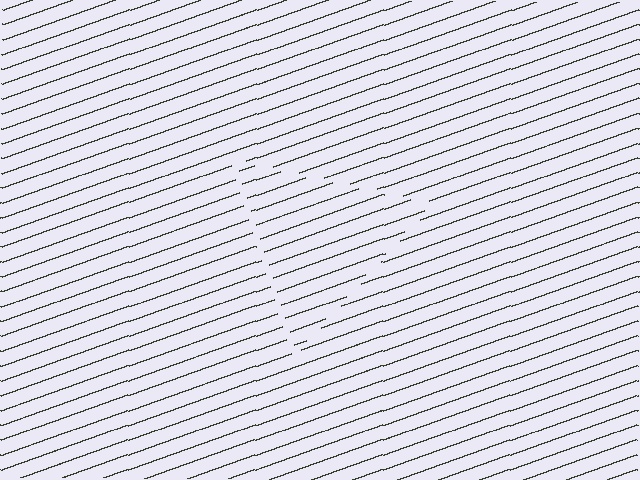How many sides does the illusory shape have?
3 sides — the line-ends trace a triangle.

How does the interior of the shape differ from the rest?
The interior of the shape contains the same grating, shifted by half a period — the contour is defined by the phase discontinuity where line-ends from the inner and outer gratings abut.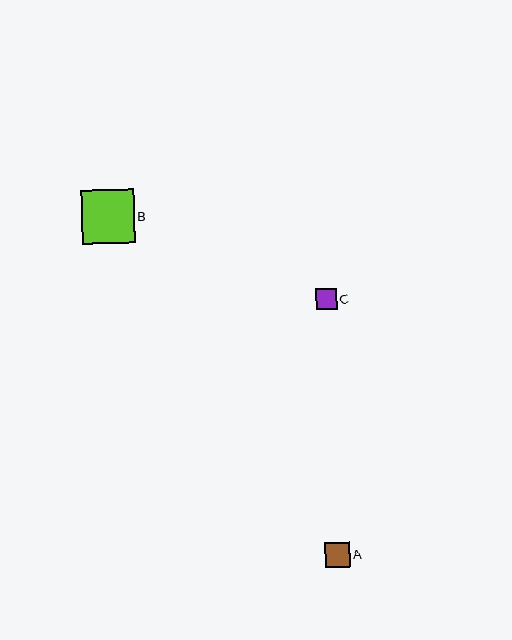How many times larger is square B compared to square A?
Square B is approximately 2.2 times the size of square A.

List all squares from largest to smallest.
From largest to smallest: B, A, C.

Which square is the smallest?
Square C is the smallest with a size of approximately 21 pixels.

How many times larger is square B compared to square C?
Square B is approximately 2.5 times the size of square C.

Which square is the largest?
Square B is the largest with a size of approximately 53 pixels.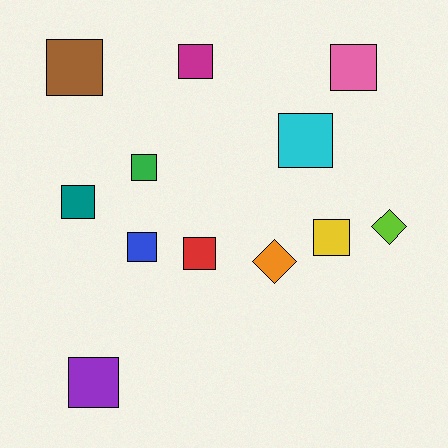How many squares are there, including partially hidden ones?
There are 10 squares.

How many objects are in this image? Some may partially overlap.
There are 12 objects.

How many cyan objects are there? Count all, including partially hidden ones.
There is 1 cyan object.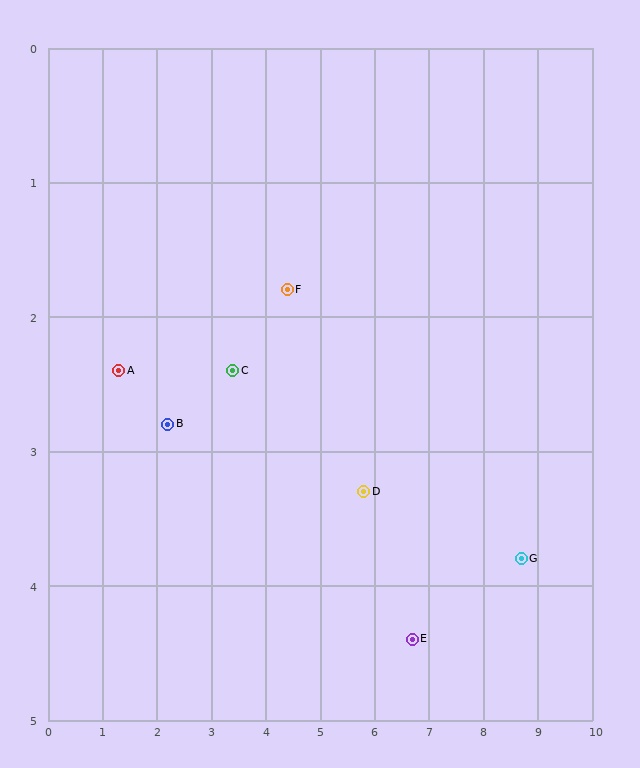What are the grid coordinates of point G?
Point G is at approximately (8.7, 3.8).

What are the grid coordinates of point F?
Point F is at approximately (4.4, 1.8).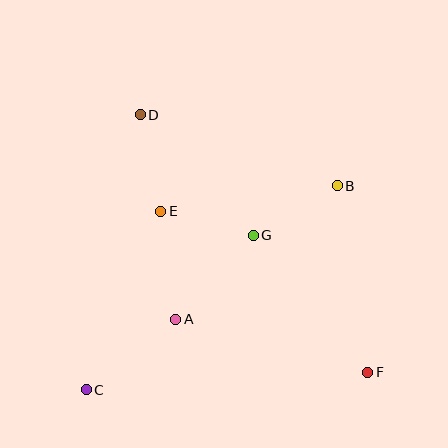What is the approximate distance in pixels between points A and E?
The distance between A and E is approximately 109 pixels.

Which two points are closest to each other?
Points E and G are closest to each other.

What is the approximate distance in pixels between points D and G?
The distance between D and G is approximately 165 pixels.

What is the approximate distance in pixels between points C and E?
The distance between C and E is approximately 193 pixels.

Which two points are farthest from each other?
Points D and F are farthest from each other.